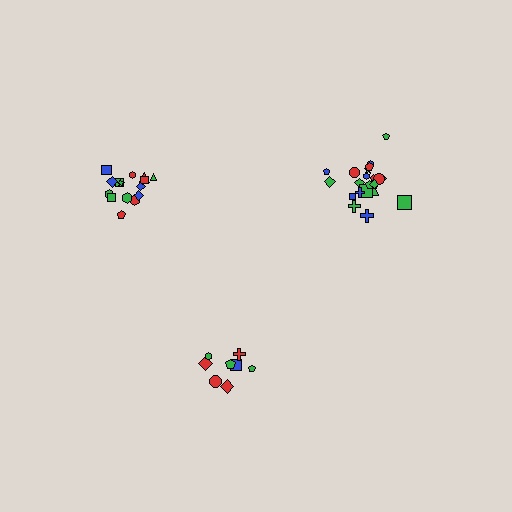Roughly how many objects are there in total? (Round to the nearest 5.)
Roughly 45 objects in total.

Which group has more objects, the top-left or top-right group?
The top-right group.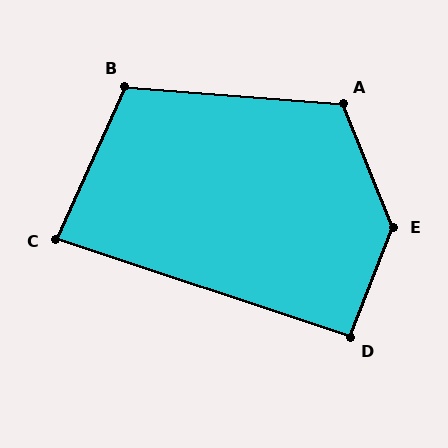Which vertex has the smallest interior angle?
C, at approximately 84 degrees.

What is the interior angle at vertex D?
Approximately 93 degrees (approximately right).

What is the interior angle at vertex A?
Approximately 116 degrees (obtuse).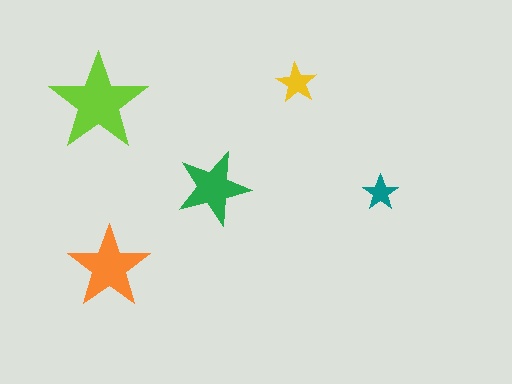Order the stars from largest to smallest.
the lime one, the orange one, the green one, the yellow one, the teal one.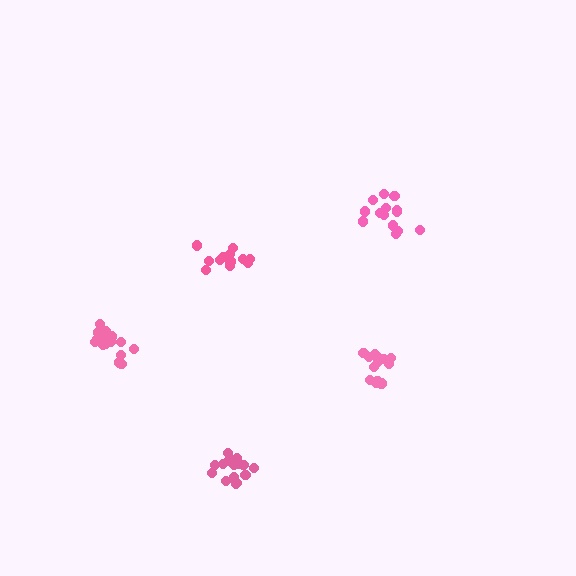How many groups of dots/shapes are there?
There are 5 groups.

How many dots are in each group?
Group 1: 16 dots, Group 2: 12 dots, Group 3: 14 dots, Group 4: 13 dots, Group 5: 17 dots (72 total).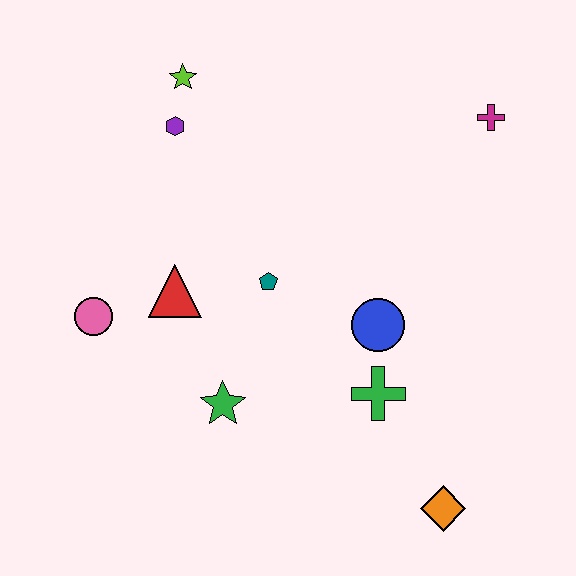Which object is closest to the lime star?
The purple hexagon is closest to the lime star.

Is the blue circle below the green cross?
No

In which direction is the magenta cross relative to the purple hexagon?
The magenta cross is to the right of the purple hexagon.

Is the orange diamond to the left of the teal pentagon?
No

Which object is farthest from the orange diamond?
The lime star is farthest from the orange diamond.